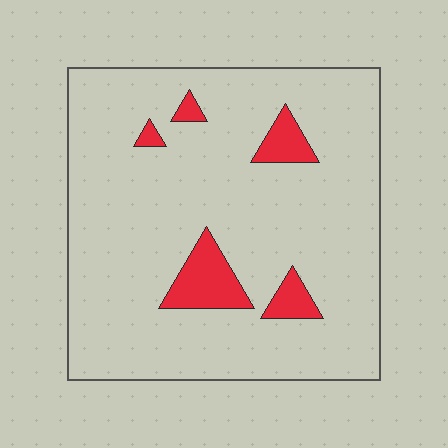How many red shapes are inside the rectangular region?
5.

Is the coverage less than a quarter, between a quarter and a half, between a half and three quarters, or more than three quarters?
Less than a quarter.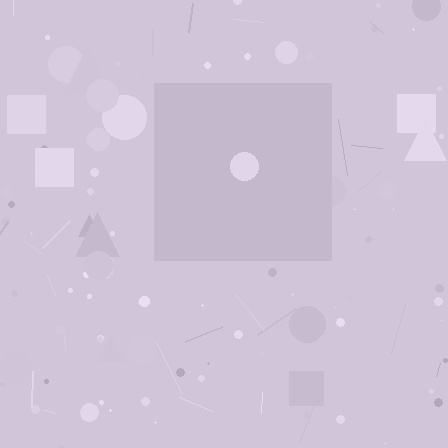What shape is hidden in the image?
A square is hidden in the image.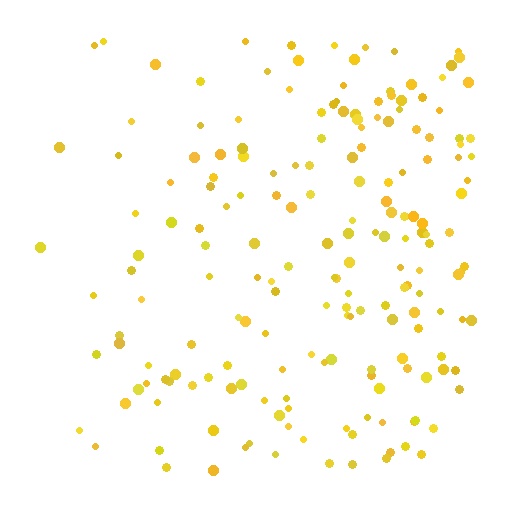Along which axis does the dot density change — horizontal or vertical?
Horizontal.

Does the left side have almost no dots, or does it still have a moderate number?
Still a moderate number, just noticeably fewer than the right.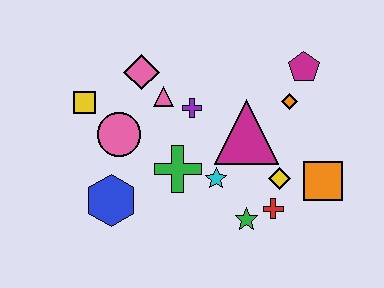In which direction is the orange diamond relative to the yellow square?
The orange diamond is to the right of the yellow square.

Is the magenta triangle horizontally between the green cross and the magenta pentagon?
Yes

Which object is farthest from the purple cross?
The orange square is farthest from the purple cross.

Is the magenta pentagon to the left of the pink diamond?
No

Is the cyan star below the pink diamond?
Yes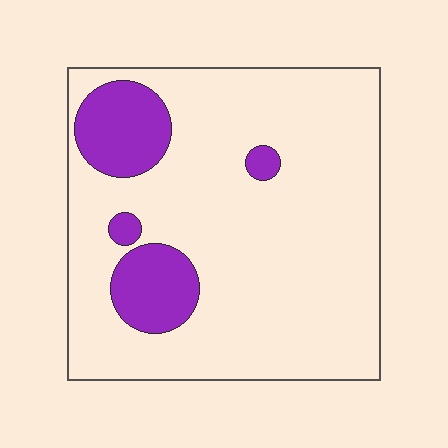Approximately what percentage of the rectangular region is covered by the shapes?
Approximately 15%.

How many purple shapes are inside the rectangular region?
4.